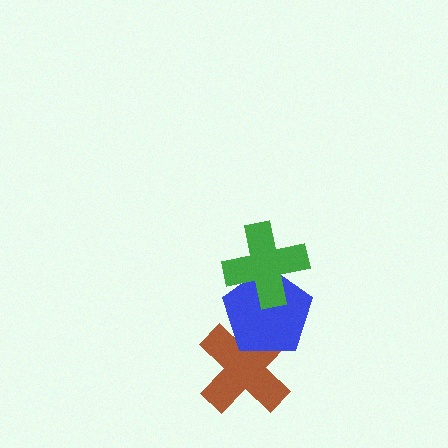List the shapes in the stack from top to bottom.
From top to bottom: the green cross, the blue pentagon, the brown cross.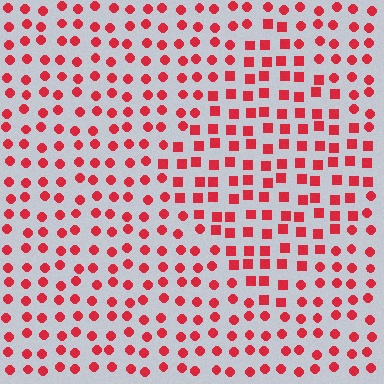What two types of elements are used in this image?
The image uses squares inside the diamond region and circles outside it.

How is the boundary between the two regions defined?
The boundary is defined by a change in element shape: squares inside vs. circles outside. All elements share the same color and spacing.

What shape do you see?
I see a diamond.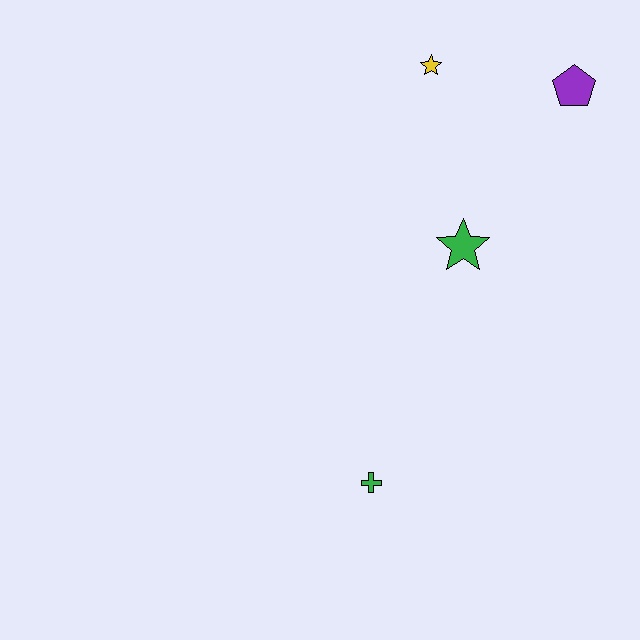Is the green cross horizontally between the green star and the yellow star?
No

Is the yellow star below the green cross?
No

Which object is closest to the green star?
The yellow star is closest to the green star.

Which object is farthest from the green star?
The green cross is farthest from the green star.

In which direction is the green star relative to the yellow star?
The green star is below the yellow star.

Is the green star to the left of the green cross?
No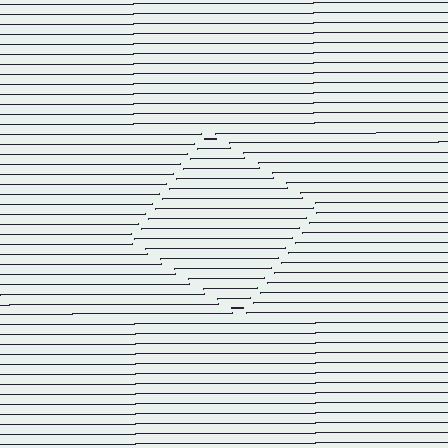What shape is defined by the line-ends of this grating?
An illusory square. The interior of the shape contains the same grating, shifted by half a period — the contour is defined by the phase discontinuity where line-ends from the inner and outer gratings abut.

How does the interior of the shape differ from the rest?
The interior of the shape contains the same grating, shifted by half a period — the contour is defined by the phase discontinuity where line-ends from the inner and outer gratings abut.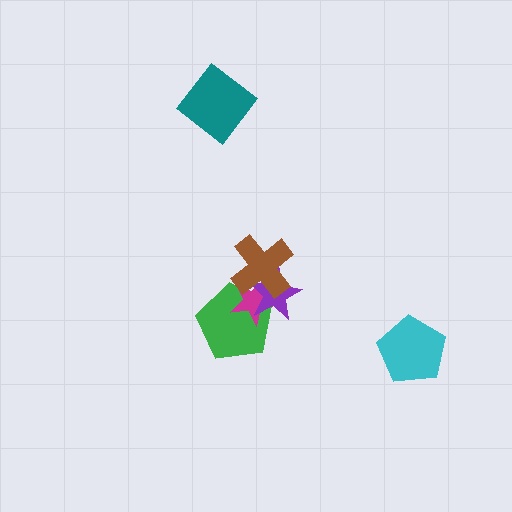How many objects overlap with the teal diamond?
0 objects overlap with the teal diamond.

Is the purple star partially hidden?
Yes, it is partially covered by another shape.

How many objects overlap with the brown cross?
3 objects overlap with the brown cross.